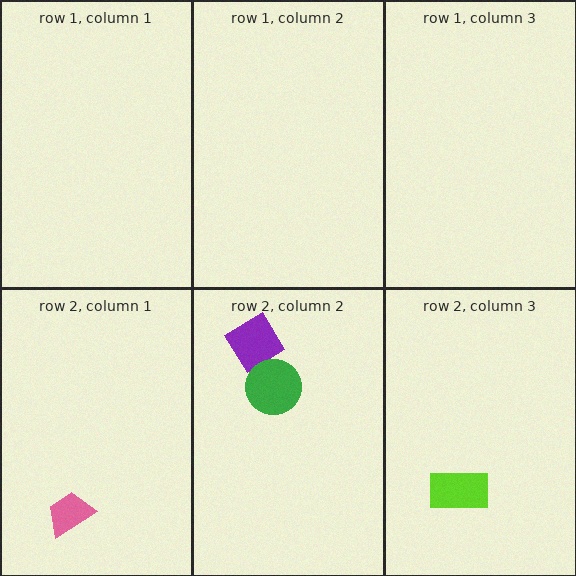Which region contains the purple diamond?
The row 2, column 2 region.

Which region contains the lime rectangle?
The row 2, column 3 region.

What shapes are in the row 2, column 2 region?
The purple diamond, the green circle.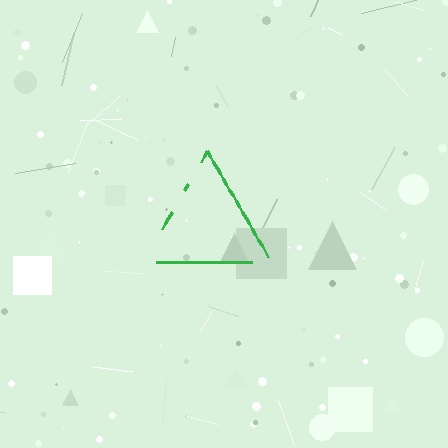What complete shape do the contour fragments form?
The contour fragments form a triangle.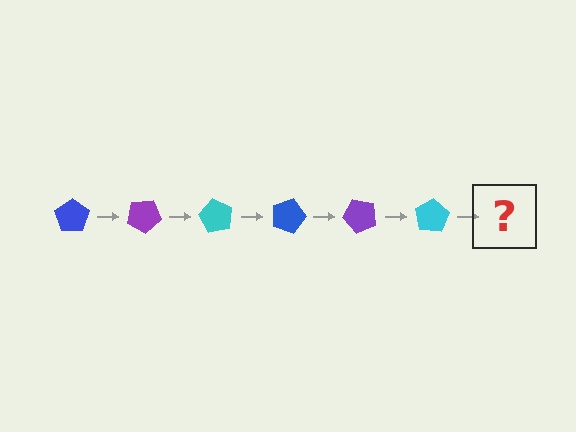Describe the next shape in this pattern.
It should be a blue pentagon, rotated 180 degrees from the start.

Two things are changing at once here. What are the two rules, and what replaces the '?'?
The two rules are that it rotates 30 degrees each step and the color cycles through blue, purple, and cyan. The '?' should be a blue pentagon, rotated 180 degrees from the start.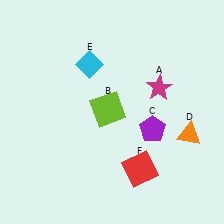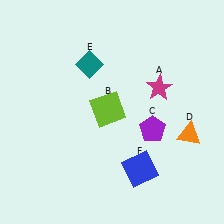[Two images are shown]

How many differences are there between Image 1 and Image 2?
There are 2 differences between the two images.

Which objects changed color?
E changed from cyan to teal. F changed from red to blue.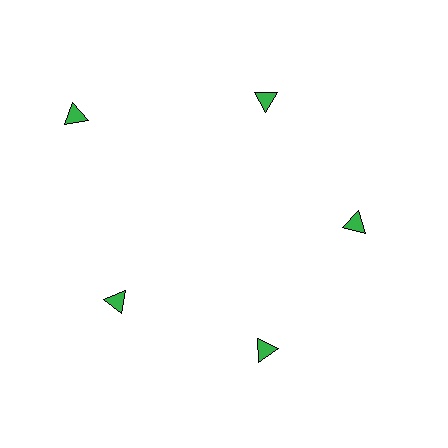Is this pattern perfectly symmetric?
No. The 5 green triangles are arranged in a ring, but one element near the 10 o'clock position is pushed outward from the center, breaking the 5-fold rotational symmetry.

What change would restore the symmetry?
The symmetry would be restored by moving it inward, back onto the ring so that all 5 triangles sit at equal angles and equal distance from the center.